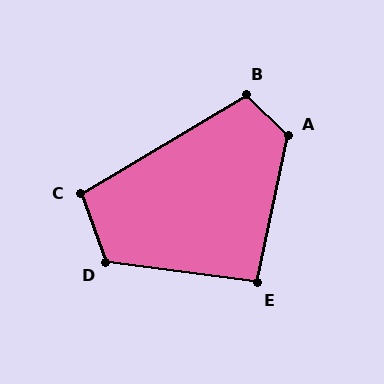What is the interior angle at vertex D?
Approximately 118 degrees (obtuse).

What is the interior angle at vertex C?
Approximately 101 degrees (obtuse).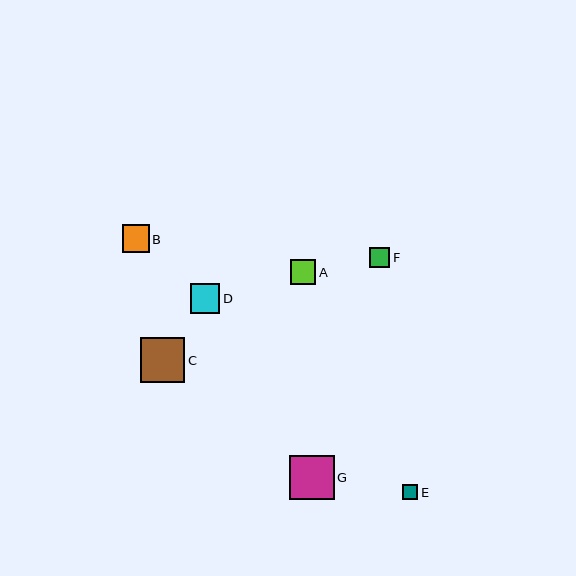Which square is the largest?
Square G is the largest with a size of approximately 45 pixels.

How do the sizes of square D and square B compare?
Square D and square B are approximately the same size.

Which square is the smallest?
Square E is the smallest with a size of approximately 15 pixels.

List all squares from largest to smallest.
From largest to smallest: G, C, D, B, A, F, E.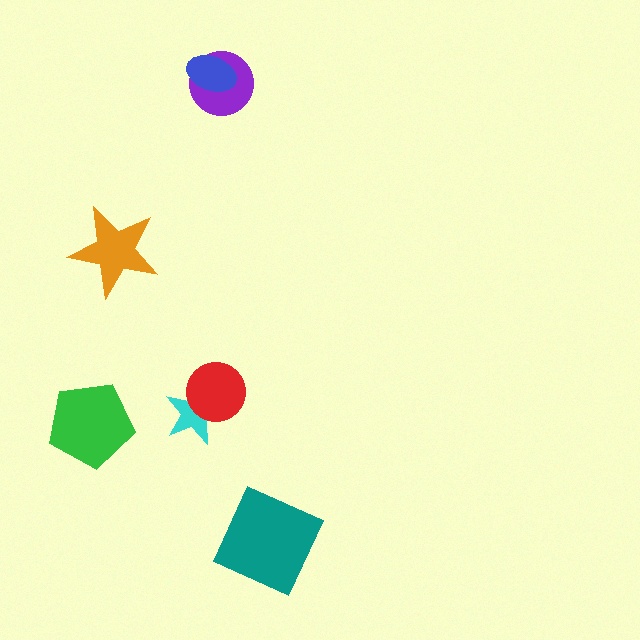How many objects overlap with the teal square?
0 objects overlap with the teal square.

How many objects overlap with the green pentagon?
0 objects overlap with the green pentagon.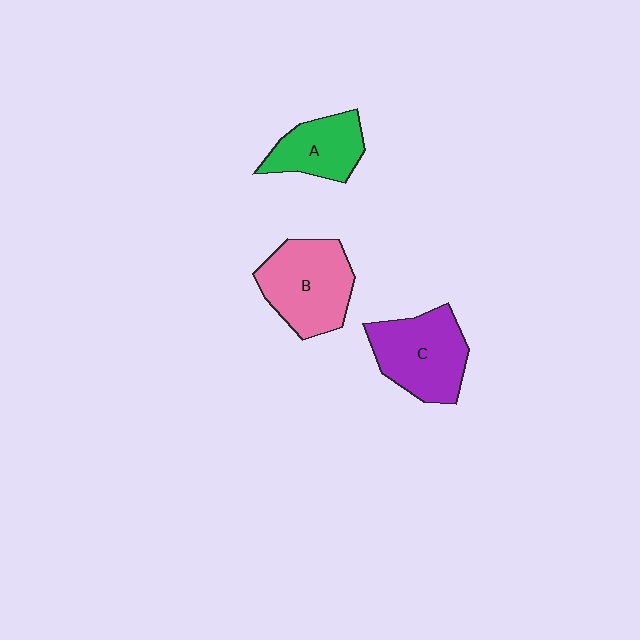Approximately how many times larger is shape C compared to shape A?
Approximately 1.4 times.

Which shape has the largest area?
Shape B (pink).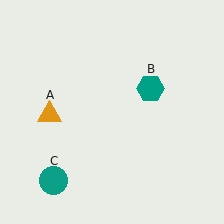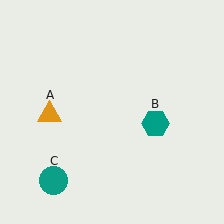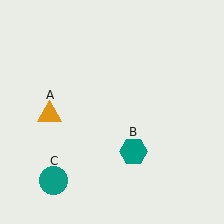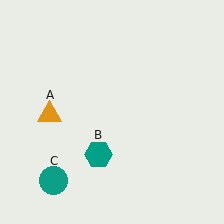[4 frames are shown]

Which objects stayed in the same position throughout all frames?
Orange triangle (object A) and teal circle (object C) remained stationary.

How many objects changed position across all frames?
1 object changed position: teal hexagon (object B).